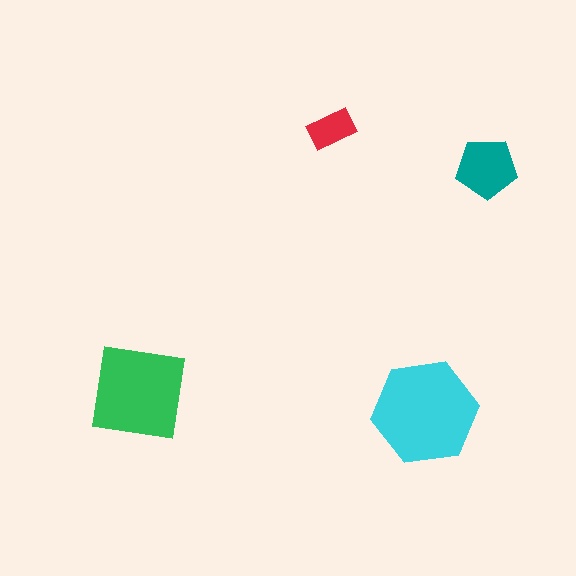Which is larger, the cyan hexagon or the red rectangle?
The cyan hexagon.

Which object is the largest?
The cyan hexagon.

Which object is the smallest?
The red rectangle.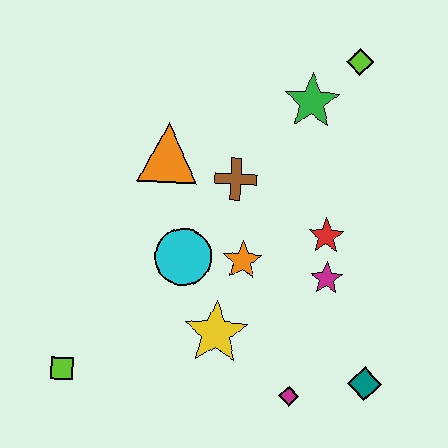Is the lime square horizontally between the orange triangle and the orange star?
No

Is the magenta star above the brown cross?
No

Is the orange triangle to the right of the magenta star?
No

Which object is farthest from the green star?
The lime square is farthest from the green star.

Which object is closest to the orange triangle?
The brown cross is closest to the orange triangle.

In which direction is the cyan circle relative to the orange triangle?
The cyan circle is below the orange triangle.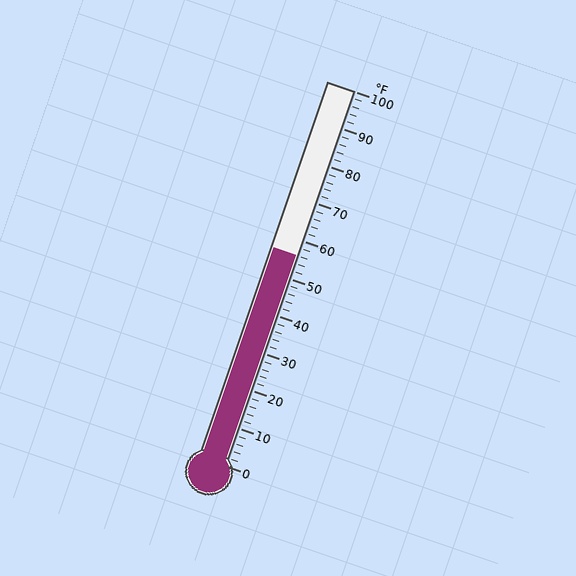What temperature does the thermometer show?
The thermometer shows approximately 56°F.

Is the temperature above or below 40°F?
The temperature is above 40°F.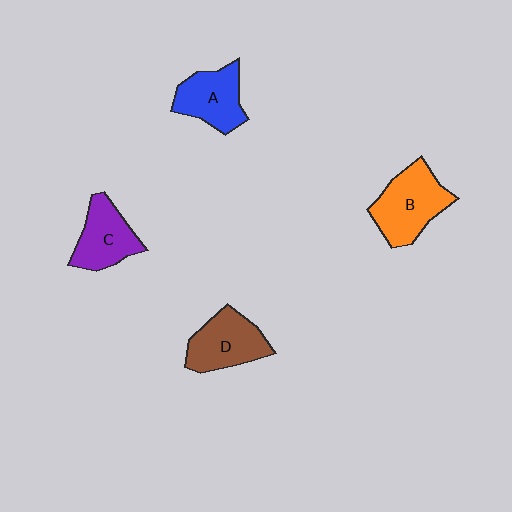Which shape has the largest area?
Shape B (orange).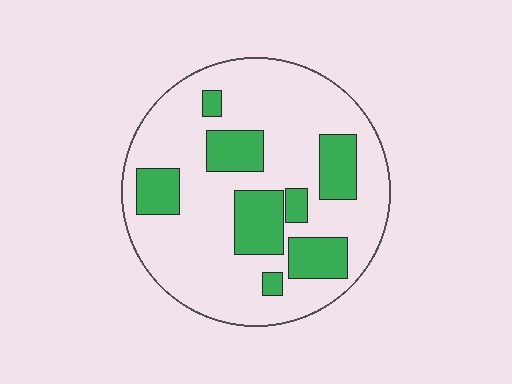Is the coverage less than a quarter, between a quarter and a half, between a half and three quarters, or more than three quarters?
Between a quarter and a half.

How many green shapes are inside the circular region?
8.